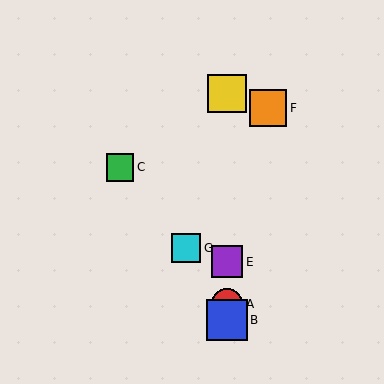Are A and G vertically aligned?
No, A is at x≈227 and G is at x≈186.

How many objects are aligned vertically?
4 objects (A, B, D, E) are aligned vertically.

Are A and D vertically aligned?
Yes, both are at x≈227.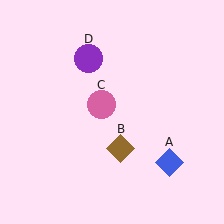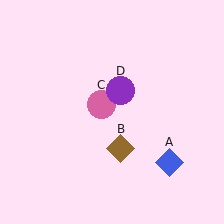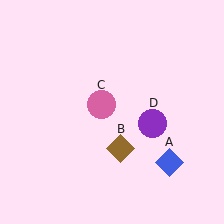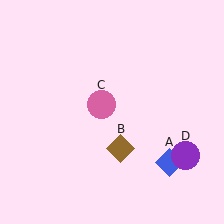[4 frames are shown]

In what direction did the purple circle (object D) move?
The purple circle (object D) moved down and to the right.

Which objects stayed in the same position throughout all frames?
Blue diamond (object A) and brown diamond (object B) and pink circle (object C) remained stationary.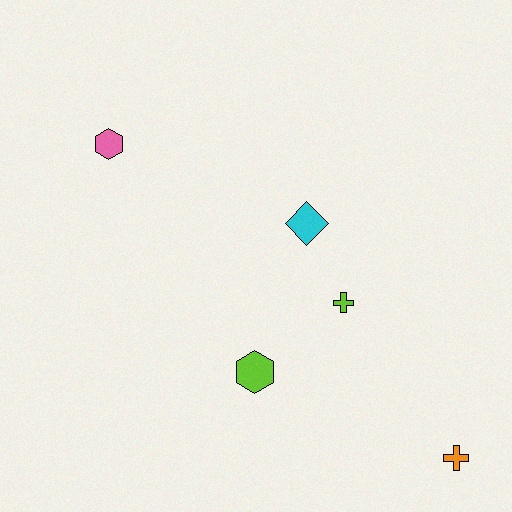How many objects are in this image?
There are 5 objects.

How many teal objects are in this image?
There are no teal objects.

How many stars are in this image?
There are no stars.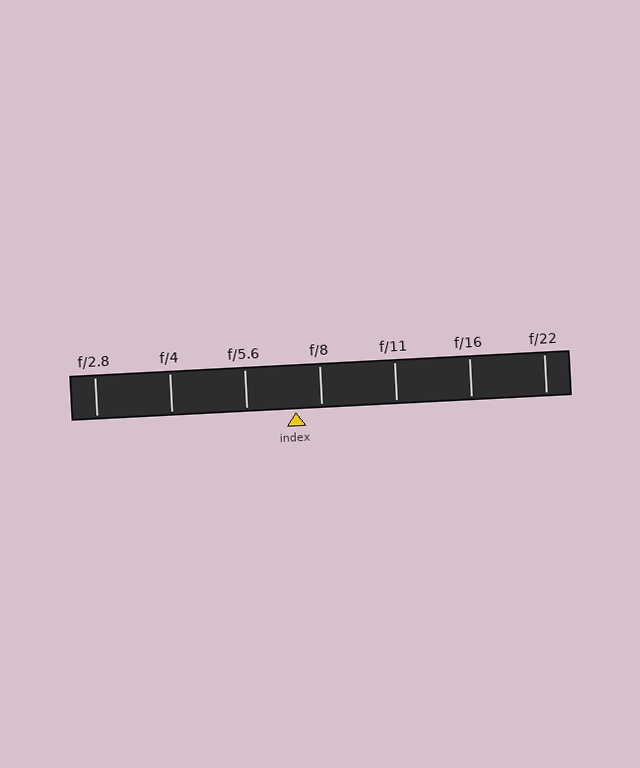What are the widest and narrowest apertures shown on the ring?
The widest aperture shown is f/2.8 and the narrowest is f/22.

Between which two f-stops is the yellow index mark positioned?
The index mark is between f/5.6 and f/8.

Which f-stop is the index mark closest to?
The index mark is closest to f/8.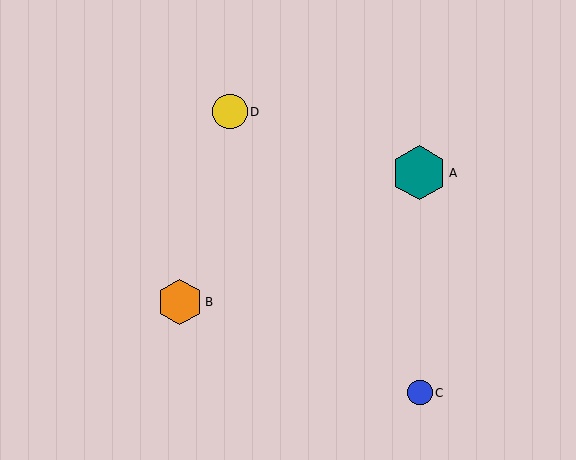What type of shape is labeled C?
Shape C is a blue circle.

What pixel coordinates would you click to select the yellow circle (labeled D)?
Click at (230, 112) to select the yellow circle D.